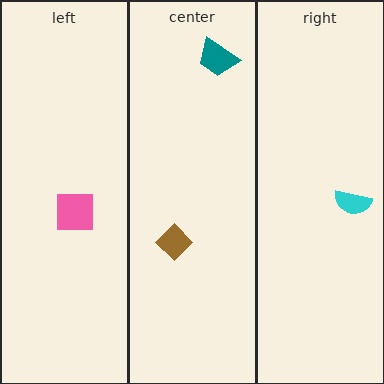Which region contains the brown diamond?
The center region.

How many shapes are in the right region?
1.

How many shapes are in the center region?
2.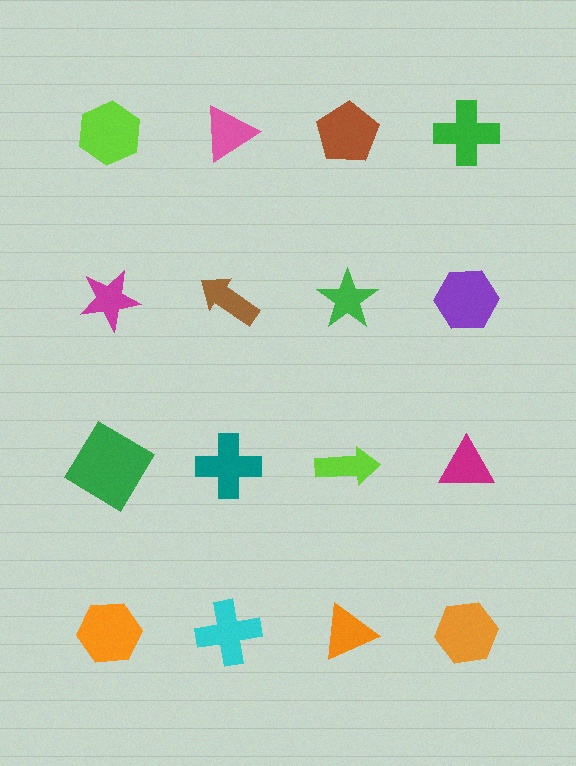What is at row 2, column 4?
A purple hexagon.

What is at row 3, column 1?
A green diamond.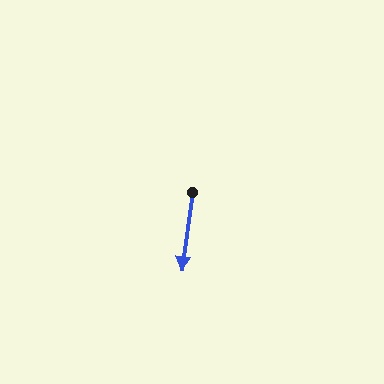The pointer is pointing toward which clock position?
Roughly 6 o'clock.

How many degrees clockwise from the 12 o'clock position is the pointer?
Approximately 188 degrees.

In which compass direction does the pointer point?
South.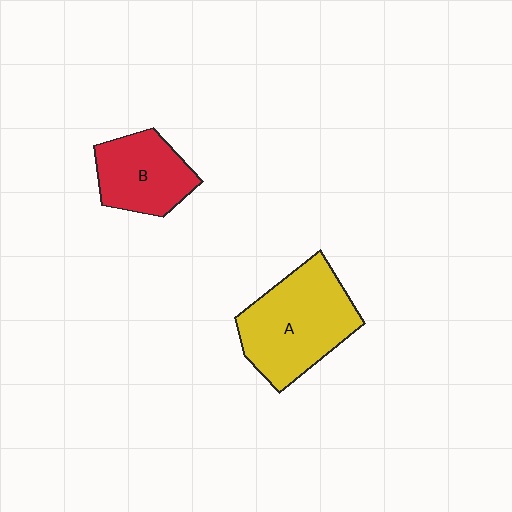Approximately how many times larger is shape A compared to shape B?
Approximately 1.5 times.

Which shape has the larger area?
Shape A (yellow).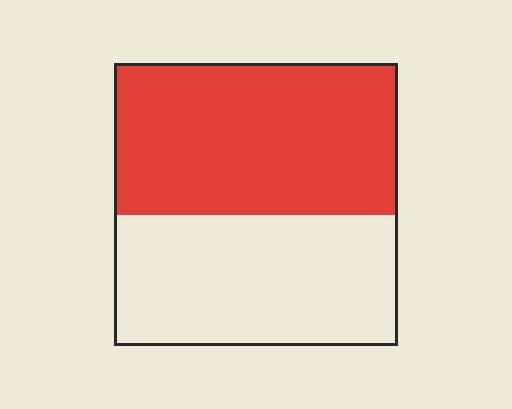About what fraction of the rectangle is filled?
About one half (1/2).